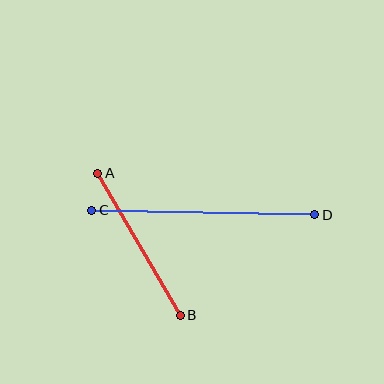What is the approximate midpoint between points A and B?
The midpoint is at approximately (139, 244) pixels.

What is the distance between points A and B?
The distance is approximately 164 pixels.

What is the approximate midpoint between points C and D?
The midpoint is at approximately (203, 212) pixels.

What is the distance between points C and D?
The distance is approximately 223 pixels.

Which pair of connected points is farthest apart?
Points C and D are farthest apart.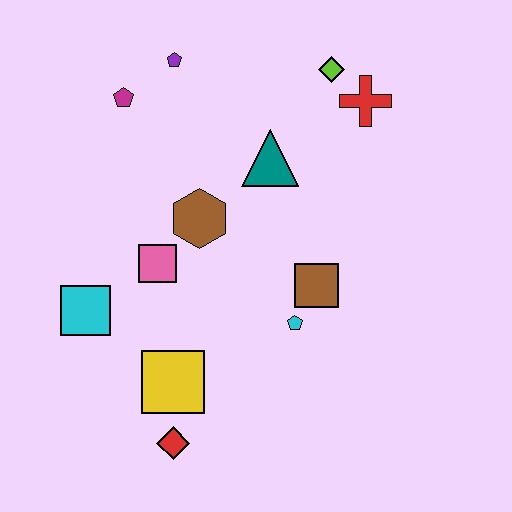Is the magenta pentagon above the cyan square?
Yes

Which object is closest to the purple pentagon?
The magenta pentagon is closest to the purple pentagon.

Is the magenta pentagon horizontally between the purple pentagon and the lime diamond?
No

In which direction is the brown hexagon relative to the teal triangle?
The brown hexagon is to the left of the teal triangle.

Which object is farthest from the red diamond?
The lime diamond is farthest from the red diamond.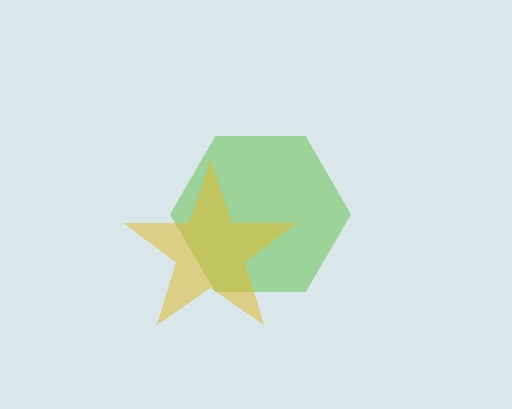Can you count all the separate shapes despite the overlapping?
Yes, there are 2 separate shapes.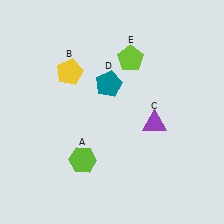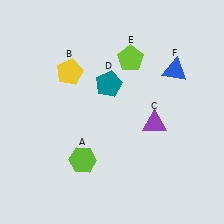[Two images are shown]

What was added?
A blue triangle (F) was added in Image 2.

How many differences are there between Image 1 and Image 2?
There is 1 difference between the two images.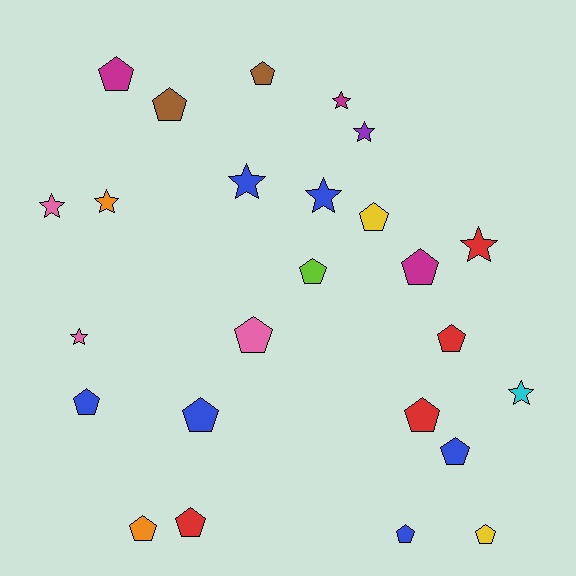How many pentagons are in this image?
There are 16 pentagons.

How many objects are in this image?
There are 25 objects.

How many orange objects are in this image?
There are 2 orange objects.